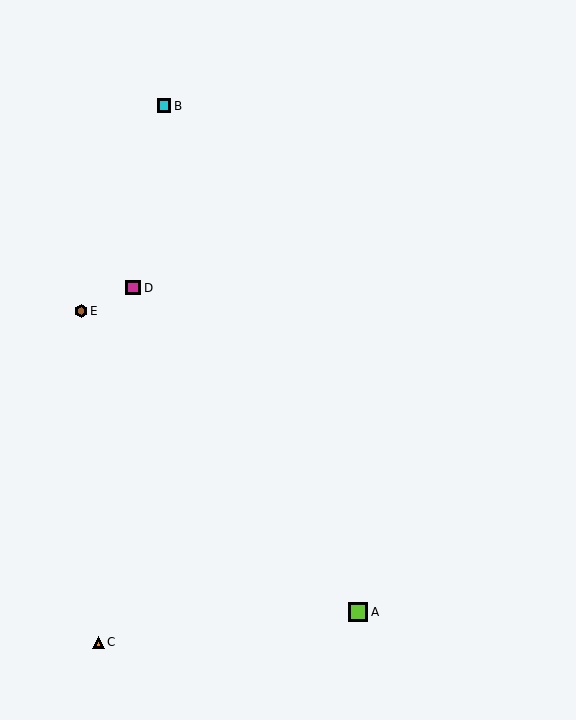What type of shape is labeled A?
Shape A is a lime square.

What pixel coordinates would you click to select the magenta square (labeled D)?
Click at (133, 288) to select the magenta square D.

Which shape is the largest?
The lime square (labeled A) is the largest.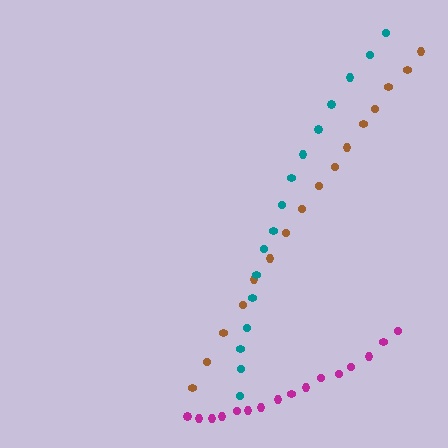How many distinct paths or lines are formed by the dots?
There are 3 distinct paths.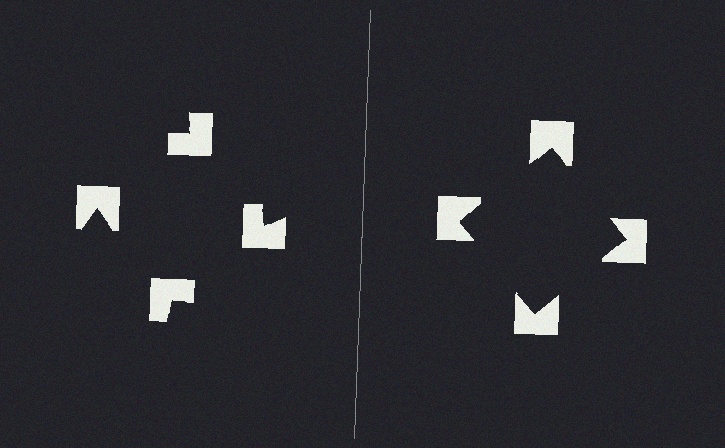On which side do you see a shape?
An illusory square appears on the right side. On the left side the wedge cuts are rotated, so no coherent shape forms.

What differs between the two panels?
The notched squares are positioned identically on both sides; only the wedge orientations differ. On the right they align to a square; on the left they are misaligned.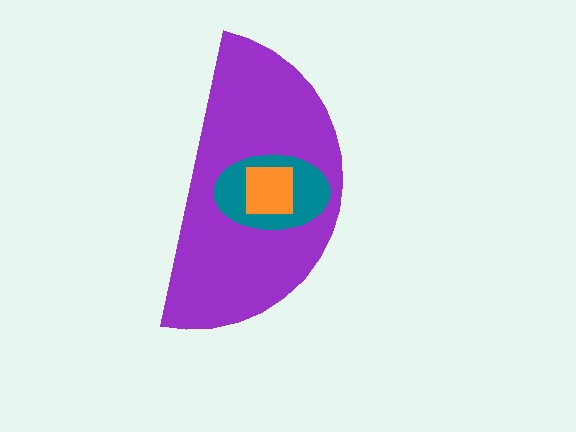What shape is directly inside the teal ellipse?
The orange square.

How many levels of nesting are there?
3.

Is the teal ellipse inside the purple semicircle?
Yes.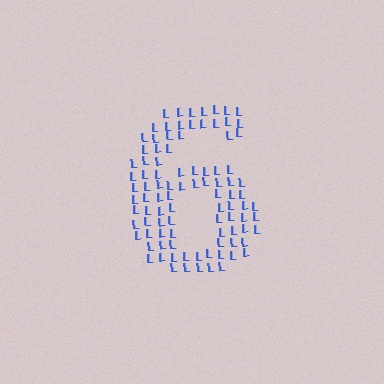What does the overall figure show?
The overall figure shows the digit 6.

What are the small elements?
The small elements are letter L's.